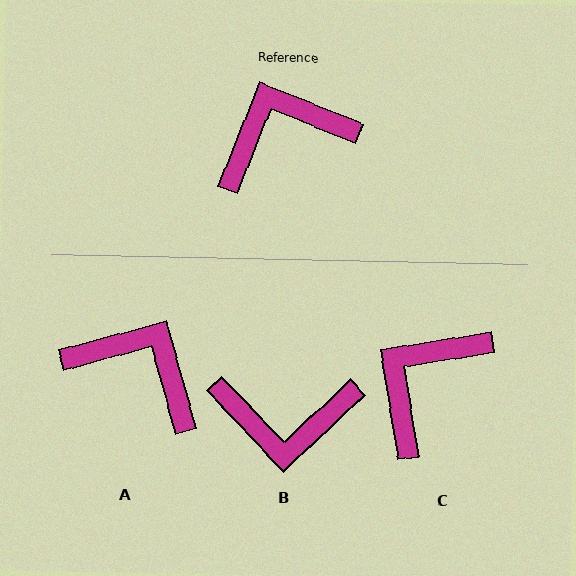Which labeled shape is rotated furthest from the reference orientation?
B, about 156 degrees away.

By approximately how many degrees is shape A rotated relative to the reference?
Approximately 53 degrees clockwise.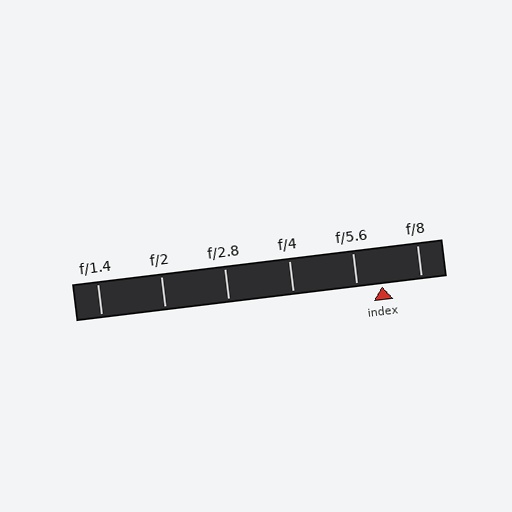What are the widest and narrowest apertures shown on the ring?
The widest aperture shown is f/1.4 and the narrowest is f/8.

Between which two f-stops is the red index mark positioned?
The index mark is between f/5.6 and f/8.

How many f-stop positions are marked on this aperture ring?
There are 6 f-stop positions marked.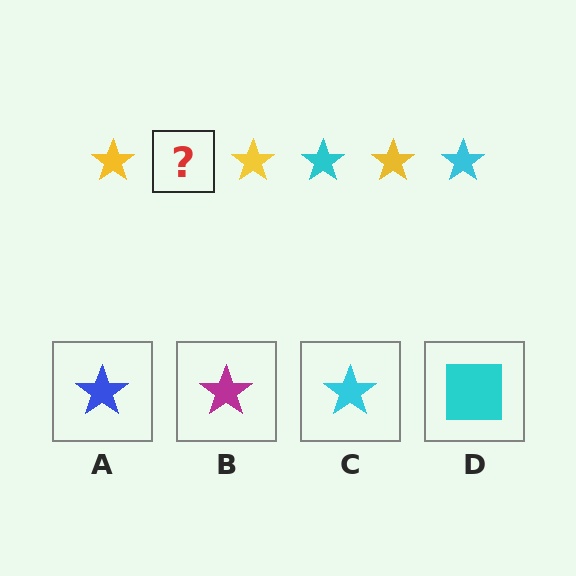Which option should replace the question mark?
Option C.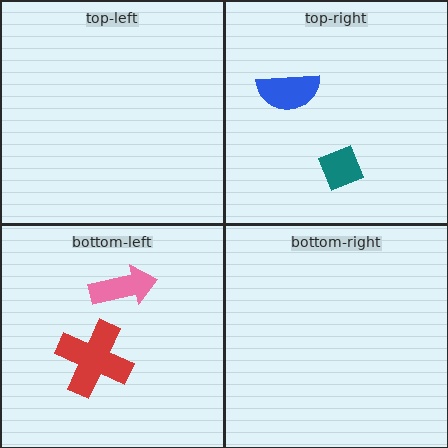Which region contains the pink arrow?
The bottom-left region.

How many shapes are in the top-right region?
2.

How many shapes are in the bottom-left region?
2.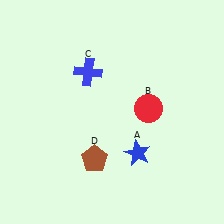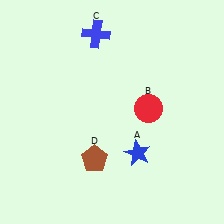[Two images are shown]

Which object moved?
The blue cross (C) moved up.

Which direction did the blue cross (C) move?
The blue cross (C) moved up.